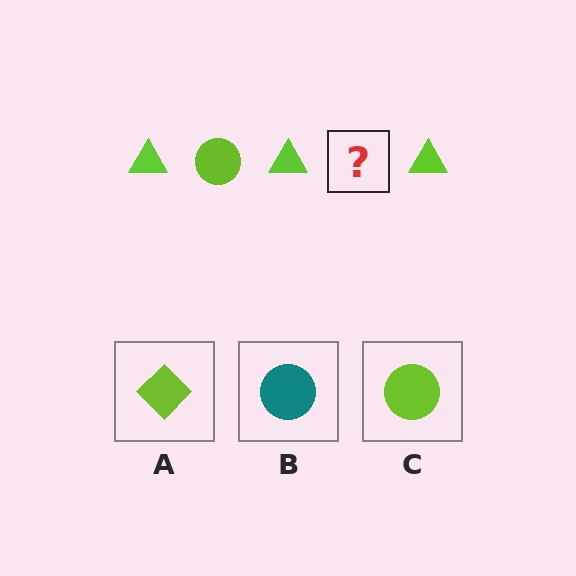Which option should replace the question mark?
Option C.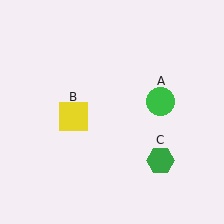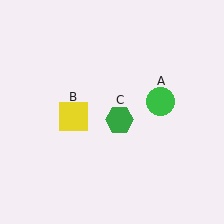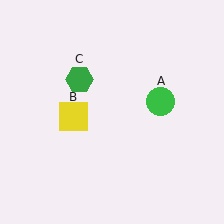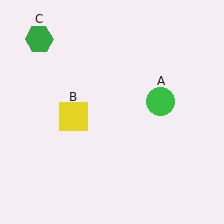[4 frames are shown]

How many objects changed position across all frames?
1 object changed position: green hexagon (object C).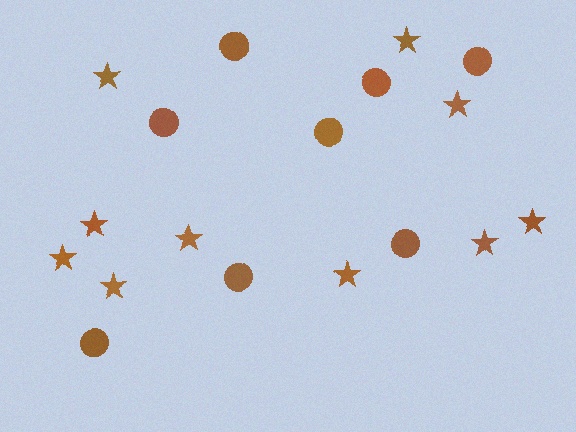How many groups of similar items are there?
There are 2 groups: one group of circles (8) and one group of stars (10).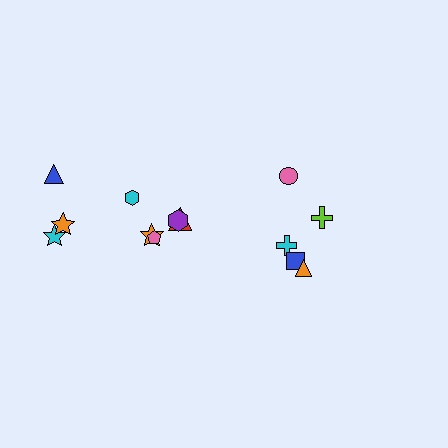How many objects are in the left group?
There are 8 objects.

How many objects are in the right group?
There are 5 objects.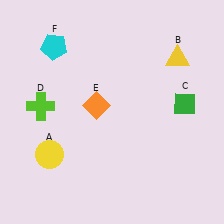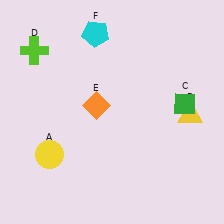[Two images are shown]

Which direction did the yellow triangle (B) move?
The yellow triangle (B) moved down.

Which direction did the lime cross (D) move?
The lime cross (D) moved up.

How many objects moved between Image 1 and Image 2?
3 objects moved between the two images.